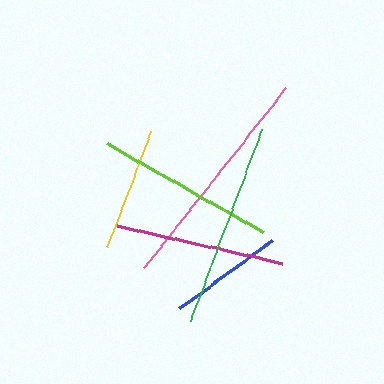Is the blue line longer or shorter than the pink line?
The pink line is longer than the blue line.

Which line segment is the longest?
The pink line is the longest at approximately 229 pixels.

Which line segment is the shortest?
The blue line is the shortest at approximately 115 pixels.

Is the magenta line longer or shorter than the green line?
The green line is longer than the magenta line.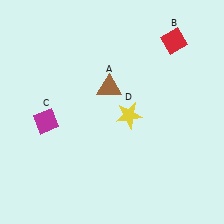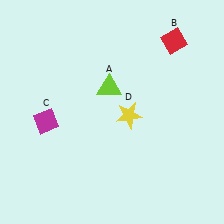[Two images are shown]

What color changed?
The triangle (A) changed from brown in Image 1 to lime in Image 2.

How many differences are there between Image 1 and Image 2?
There is 1 difference between the two images.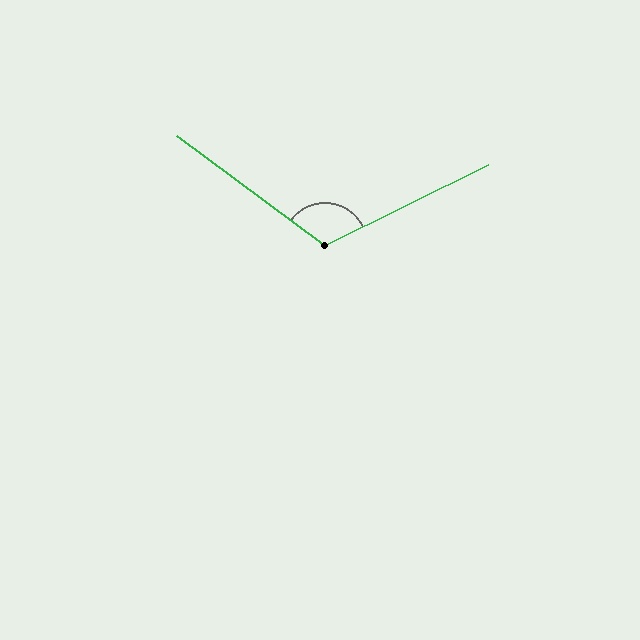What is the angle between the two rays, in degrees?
Approximately 117 degrees.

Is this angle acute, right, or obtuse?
It is obtuse.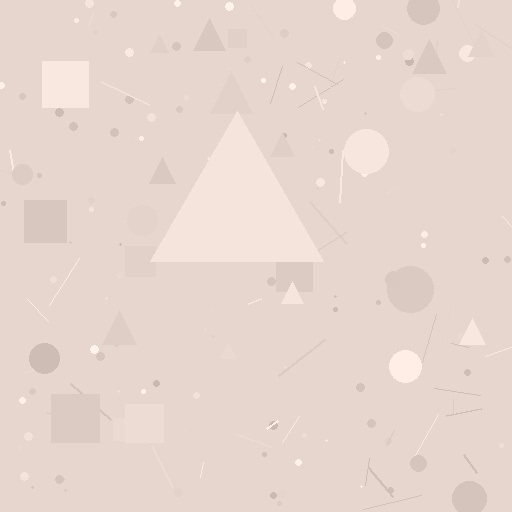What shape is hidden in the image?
A triangle is hidden in the image.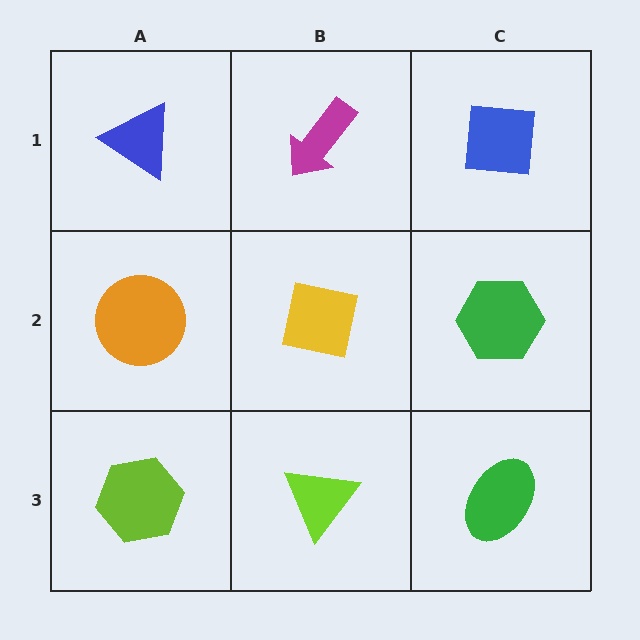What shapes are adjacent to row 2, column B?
A magenta arrow (row 1, column B), a lime triangle (row 3, column B), an orange circle (row 2, column A), a green hexagon (row 2, column C).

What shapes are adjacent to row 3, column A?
An orange circle (row 2, column A), a lime triangle (row 3, column B).